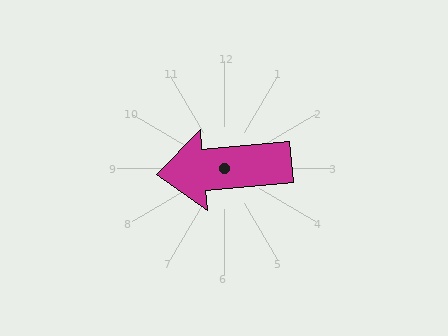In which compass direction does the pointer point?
West.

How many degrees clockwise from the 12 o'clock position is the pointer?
Approximately 265 degrees.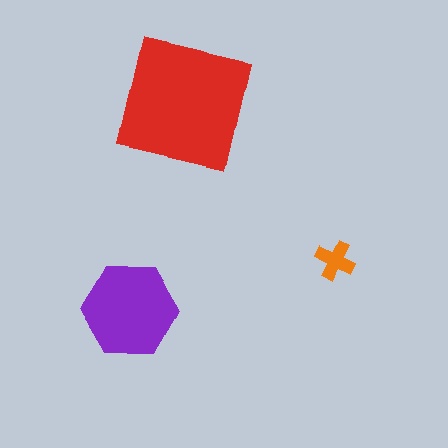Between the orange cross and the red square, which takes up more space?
The red square.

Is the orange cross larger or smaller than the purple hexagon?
Smaller.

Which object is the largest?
The red square.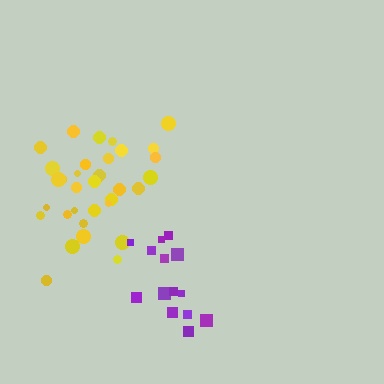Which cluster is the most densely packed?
Yellow.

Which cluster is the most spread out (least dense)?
Purple.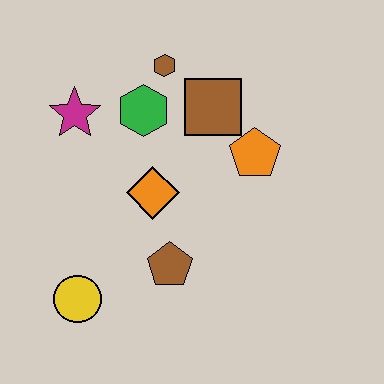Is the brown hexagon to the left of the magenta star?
No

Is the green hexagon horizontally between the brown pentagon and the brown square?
No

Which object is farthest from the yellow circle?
The brown hexagon is farthest from the yellow circle.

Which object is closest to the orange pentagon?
The brown square is closest to the orange pentagon.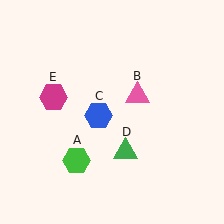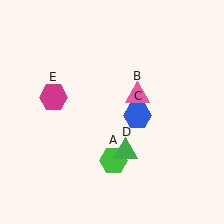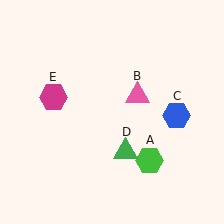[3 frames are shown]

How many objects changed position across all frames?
2 objects changed position: green hexagon (object A), blue hexagon (object C).